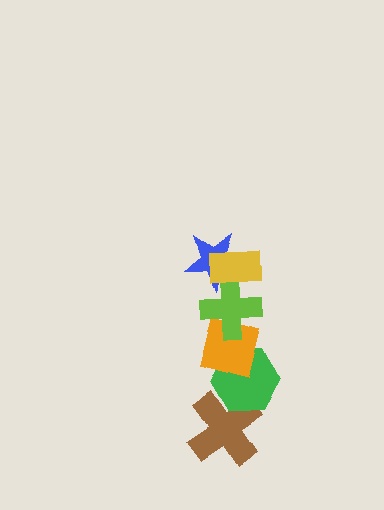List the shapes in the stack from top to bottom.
From top to bottom: the yellow rectangle, the blue star, the lime cross, the orange square, the green hexagon, the brown cross.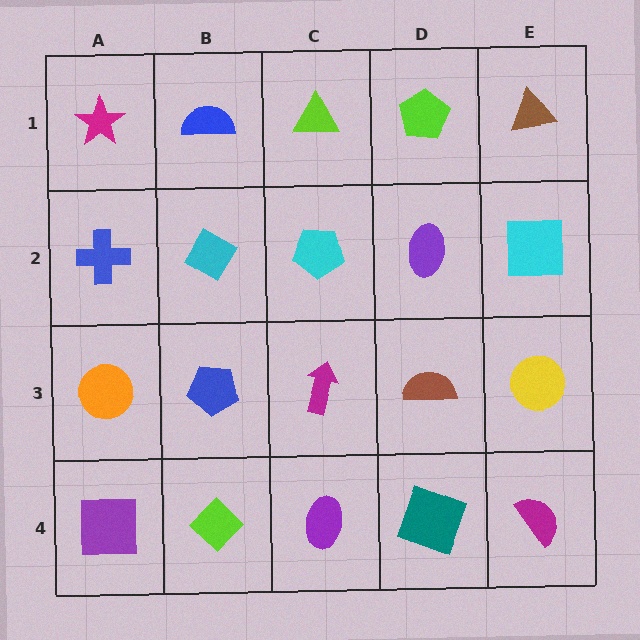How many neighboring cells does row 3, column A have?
3.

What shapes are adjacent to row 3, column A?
A blue cross (row 2, column A), a purple square (row 4, column A), a blue pentagon (row 3, column B).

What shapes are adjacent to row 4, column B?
A blue pentagon (row 3, column B), a purple square (row 4, column A), a purple ellipse (row 4, column C).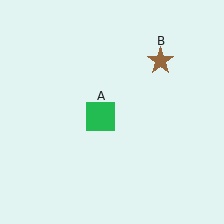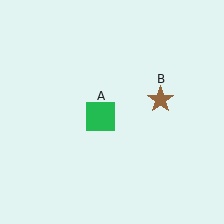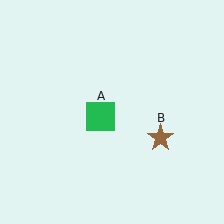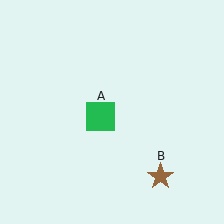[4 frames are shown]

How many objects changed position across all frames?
1 object changed position: brown star (object B).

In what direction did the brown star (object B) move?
The brown star (object B) moved down.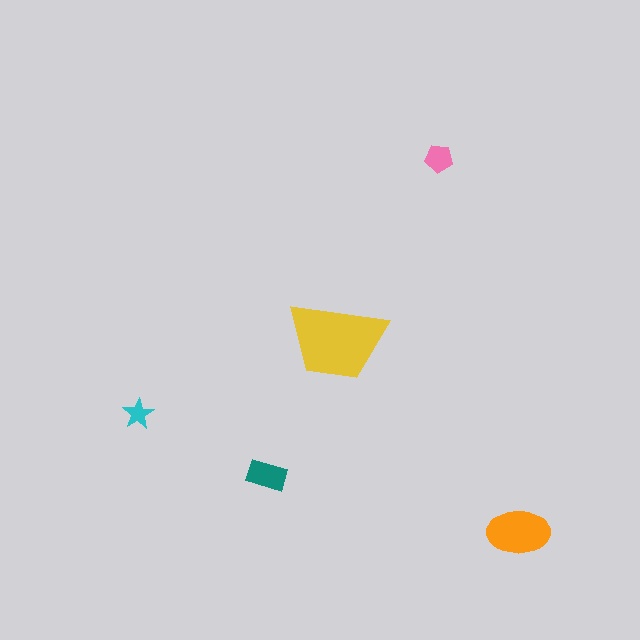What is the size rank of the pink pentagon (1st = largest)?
4th.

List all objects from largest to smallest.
The yellow trapezoid, the orange ellipse, the teal rectangle, the pink pentagon, the cyan star.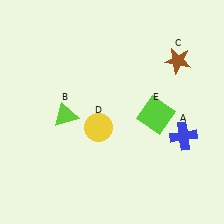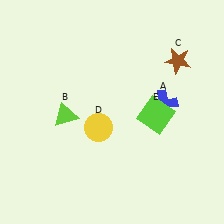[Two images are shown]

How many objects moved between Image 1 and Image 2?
1 object moved between the two images.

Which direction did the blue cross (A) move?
The blue cross (A) moved up.